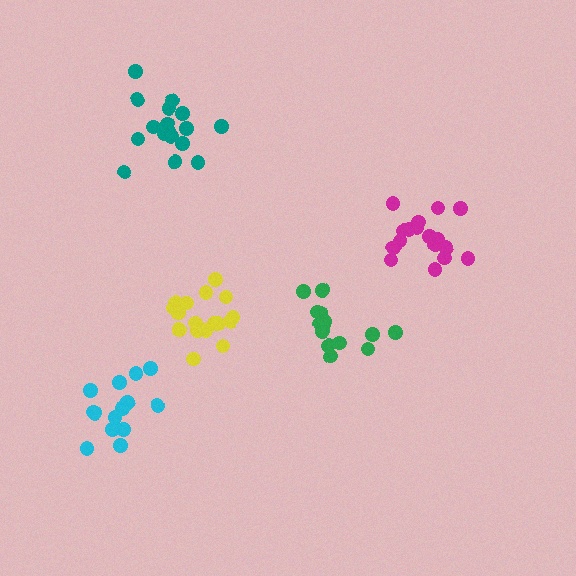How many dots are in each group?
Group 1: 14 dots, Group 2: 18 dots, Group 3: 17 dots, Group 4: 15 dots, Group 5: 17 dots (81 total).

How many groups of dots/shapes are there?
There are 5 groups.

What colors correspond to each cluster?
The clusters are colored: green, yellow, teal, cyan, magenta.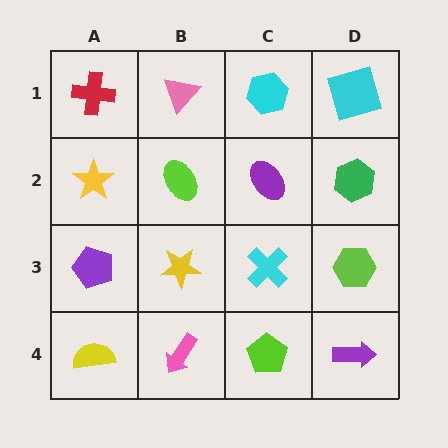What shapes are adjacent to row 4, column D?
A lime hexagon (row 3, column D), a lime pentagon (row 4, column C).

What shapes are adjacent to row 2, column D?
A cyan square (row 1, column D), a lime hexagon (row 3, column D), a purple ellipse (row 2, column C).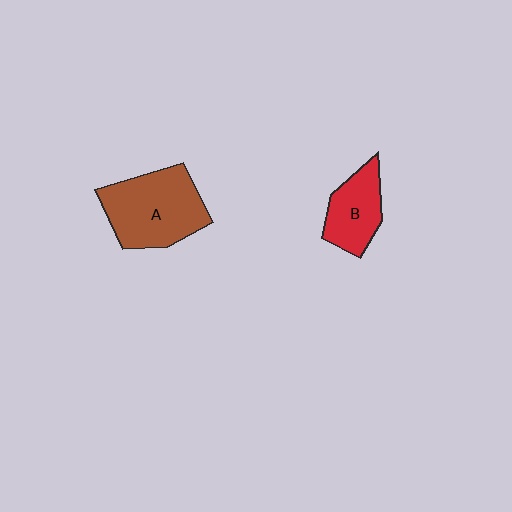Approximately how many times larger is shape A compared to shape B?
Approximately 1.7 times.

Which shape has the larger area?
Shape A (brown).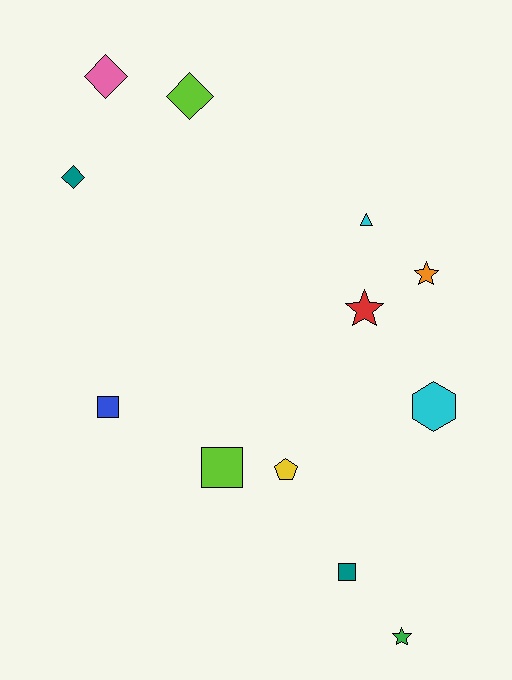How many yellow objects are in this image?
There is 1 yellow object.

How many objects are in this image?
There are 12 objects.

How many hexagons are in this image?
There is 1 hexagon.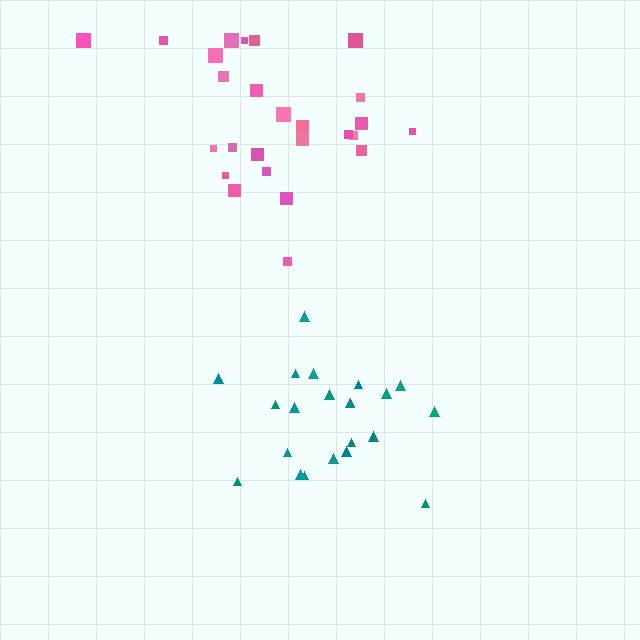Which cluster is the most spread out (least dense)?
Pink.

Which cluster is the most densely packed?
Teal.